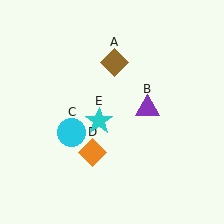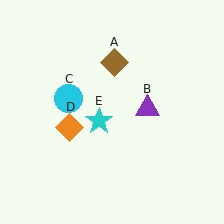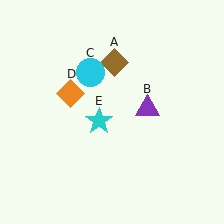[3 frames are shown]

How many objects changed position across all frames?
2 objects changed position: cyan circle (object C), orange diamond (object D).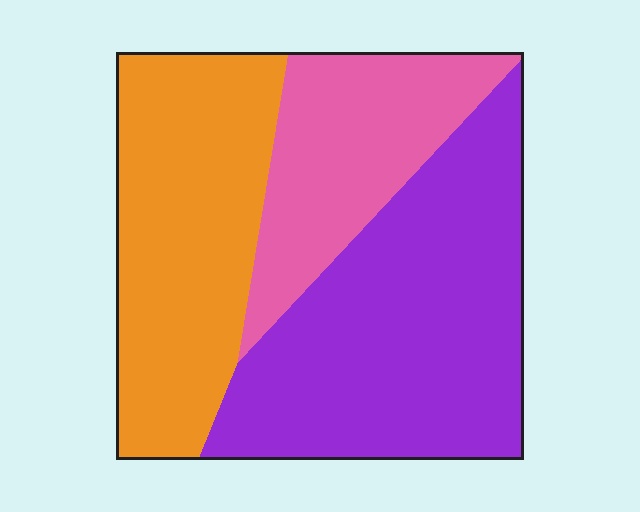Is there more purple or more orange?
Purple.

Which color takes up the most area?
Purple, at roughly 45%.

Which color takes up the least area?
Pink, at roughly 20%.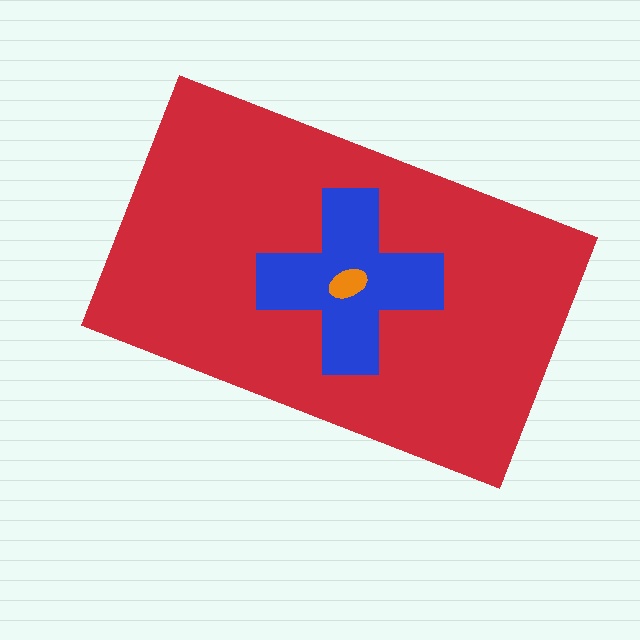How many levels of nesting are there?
3.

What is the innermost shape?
The orange ellipse.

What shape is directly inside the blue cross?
The orange ellipse.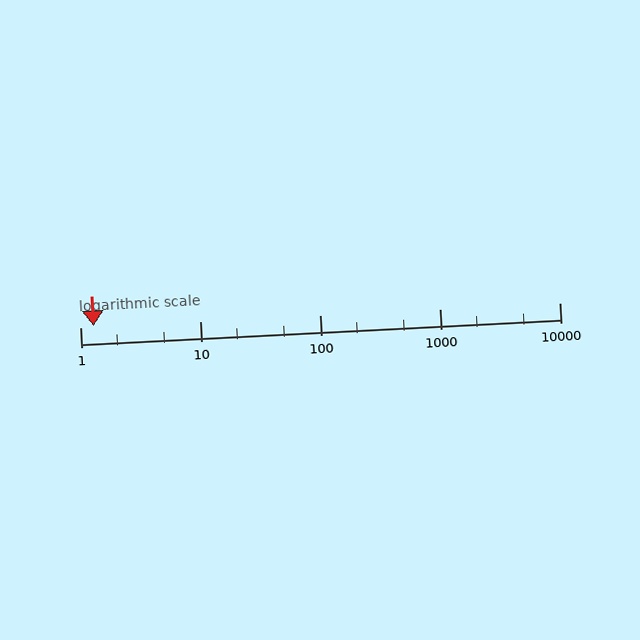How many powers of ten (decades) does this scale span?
The scale spans 4 decades, from 1 to 10000.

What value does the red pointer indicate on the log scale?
The pointer indicates approximately 1.3.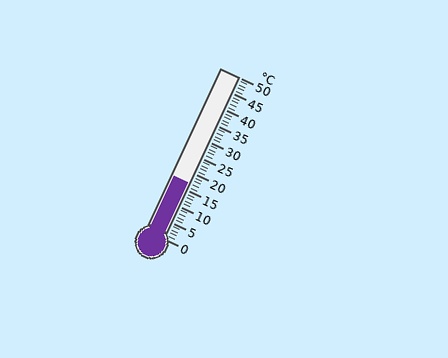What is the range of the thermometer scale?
The thermometer scale ranges from 0°C to 50°C.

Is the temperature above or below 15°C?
The temperature is above 15°C.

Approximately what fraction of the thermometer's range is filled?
The thermometer is filled to approximately 35% of its range.